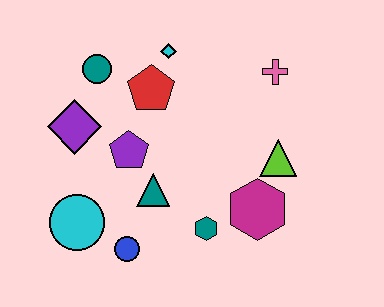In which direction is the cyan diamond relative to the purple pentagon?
The cyan diamond is above the purple pentagon.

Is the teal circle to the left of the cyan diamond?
Yes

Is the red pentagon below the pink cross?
Yes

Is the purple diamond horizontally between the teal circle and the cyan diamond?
No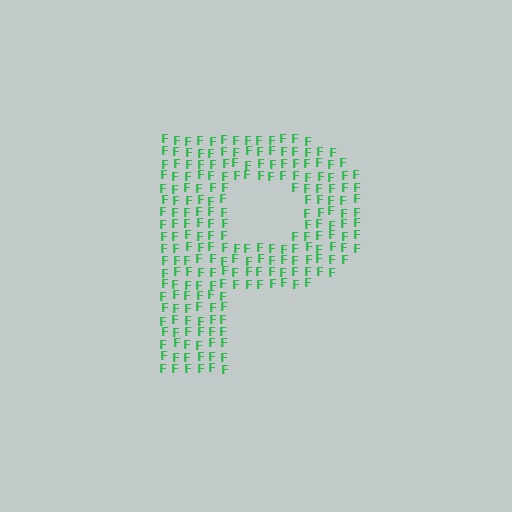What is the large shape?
The large shape is the letter P.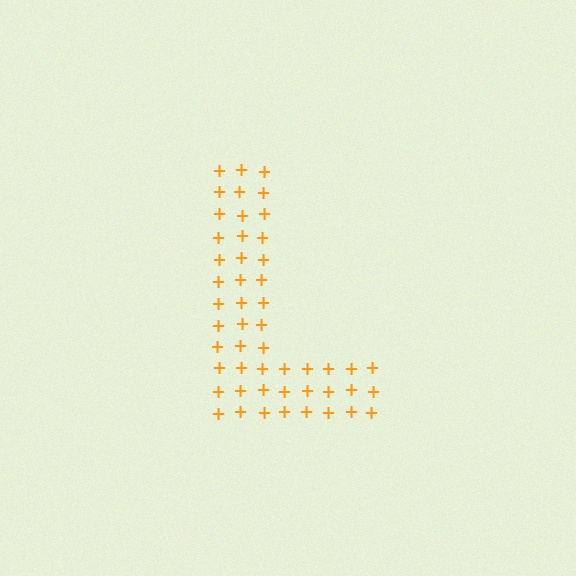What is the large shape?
The large shape is the letter L.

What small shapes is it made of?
It is made of small plus signs.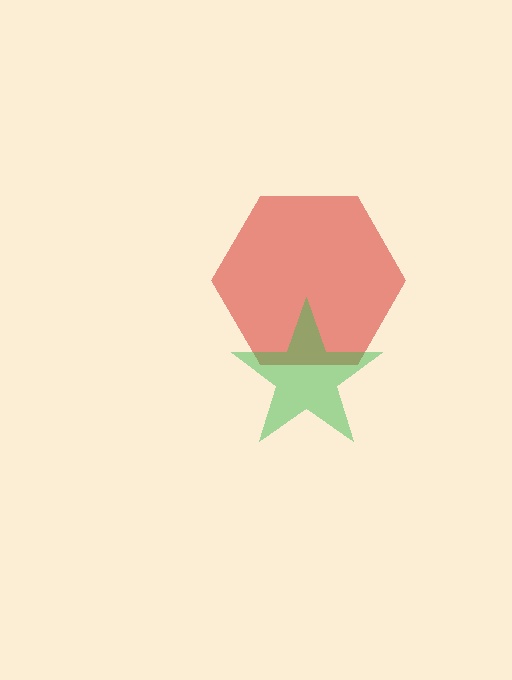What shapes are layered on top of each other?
The layered shapes are: a red hexagon, a green star.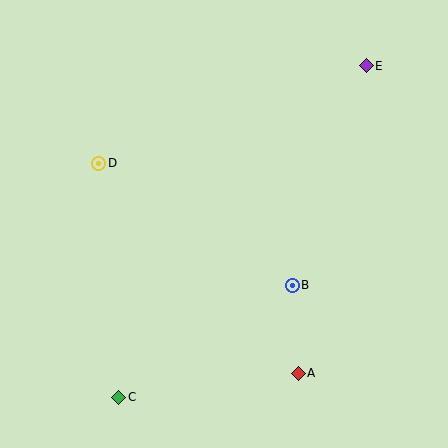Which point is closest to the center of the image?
Point B at (292, 285) is closest to the center.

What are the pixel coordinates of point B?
Point B is at (292, 285).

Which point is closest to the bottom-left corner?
Point C is closest to the bottom-left corner.